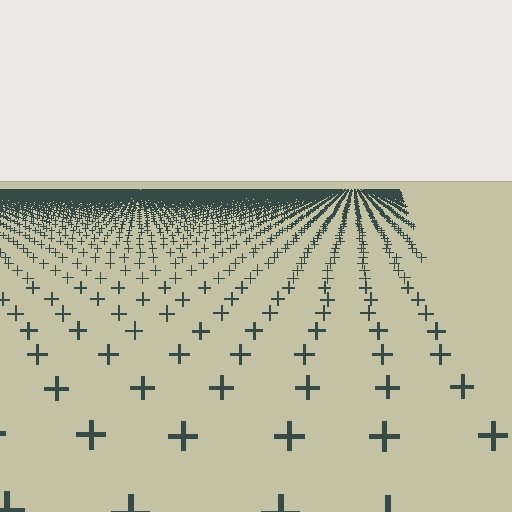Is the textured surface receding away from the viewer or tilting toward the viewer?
The surface is receding away from the viewer. Texture elements get smaller and denser toward the top.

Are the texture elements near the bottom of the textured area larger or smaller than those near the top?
Larger. Near the bottom, elements are closer to the viewer and appear at a bigger on-screen size.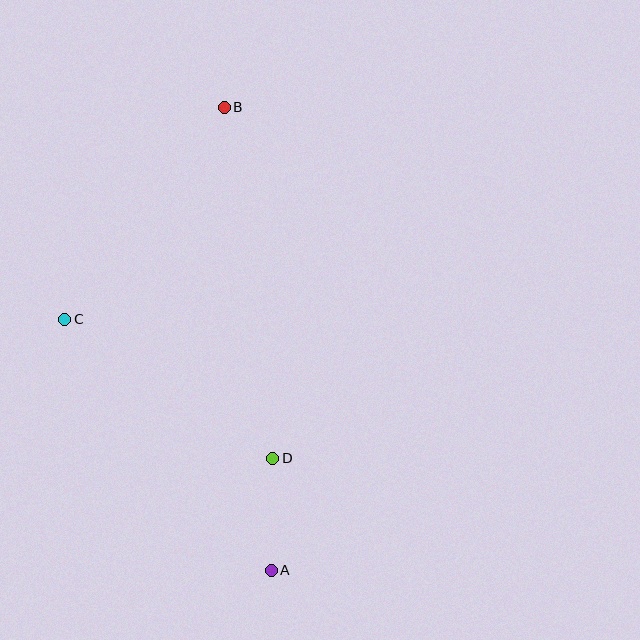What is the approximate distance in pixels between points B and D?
The distance between B and D is approximately 354 pixels.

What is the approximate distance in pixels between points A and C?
The distance between A and C is approximately 325 pixels.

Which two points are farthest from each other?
Points A and B are farthest from each other.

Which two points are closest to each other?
Points A and D are closest to each other.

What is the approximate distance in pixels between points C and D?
The distance between C and D is approximately 251 pixels.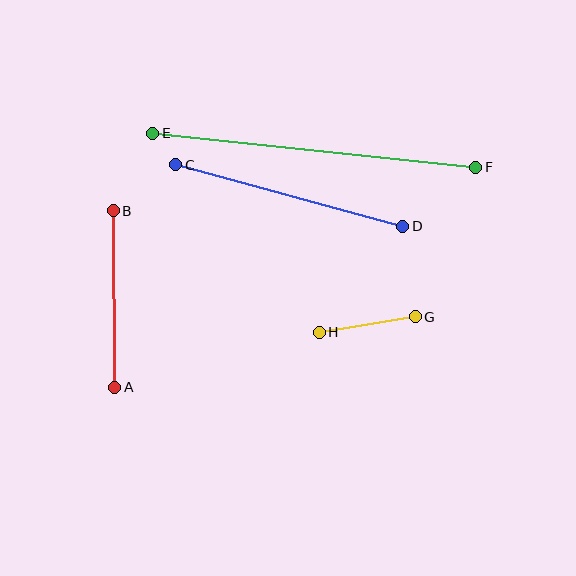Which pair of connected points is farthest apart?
Points E and F are farthest apart.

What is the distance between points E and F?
The distance is approximately 324 pixels.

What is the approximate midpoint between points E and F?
The midpoint is at approximately (314, 150) pixels.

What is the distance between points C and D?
The distance is approximately 235 pixels.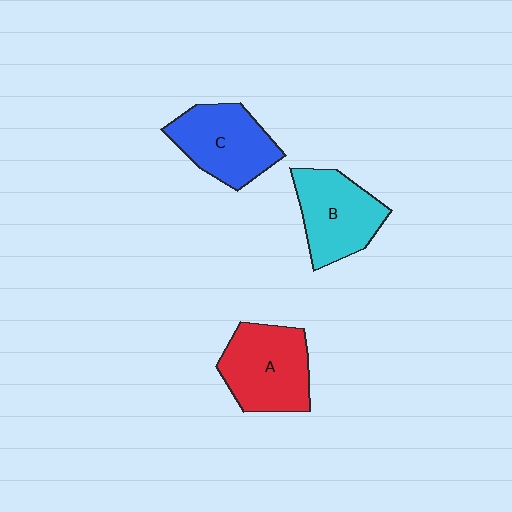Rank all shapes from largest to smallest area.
From largest to smallest: A (red), C (blue), B (cyan).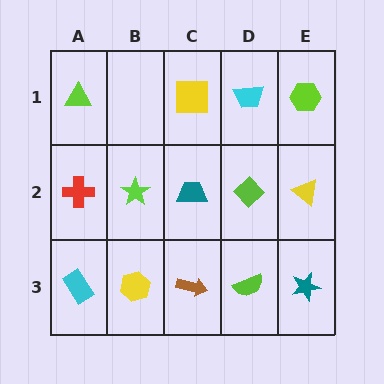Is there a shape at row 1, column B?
No, that cell is empty.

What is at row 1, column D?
A cyan trapezoid.